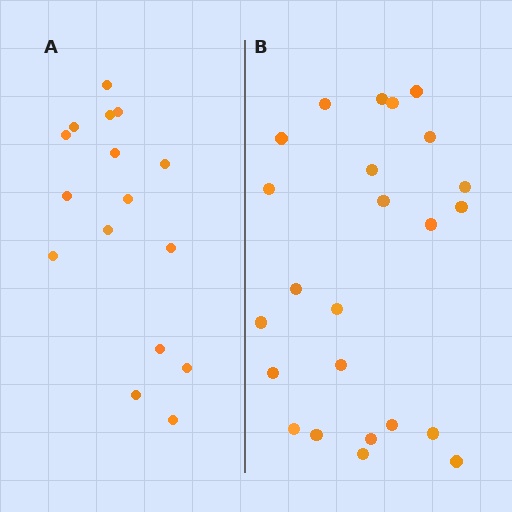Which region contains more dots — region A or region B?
Region B (the right region) has more dots.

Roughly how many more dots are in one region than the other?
Region B has roughly 8 or so more dots than region A.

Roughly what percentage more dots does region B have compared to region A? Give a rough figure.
About 50% more.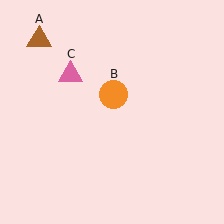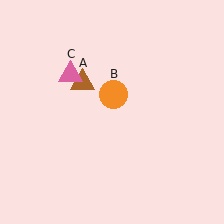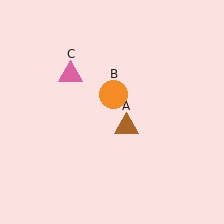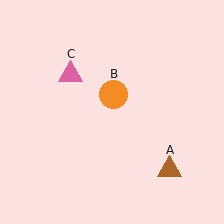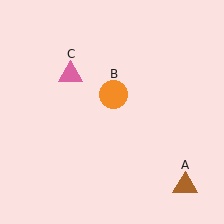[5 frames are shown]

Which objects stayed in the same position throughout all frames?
Orange circle (object B) and pink triangle (object C) remained stationary.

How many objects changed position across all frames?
1 object changed position: brown triangle (object A).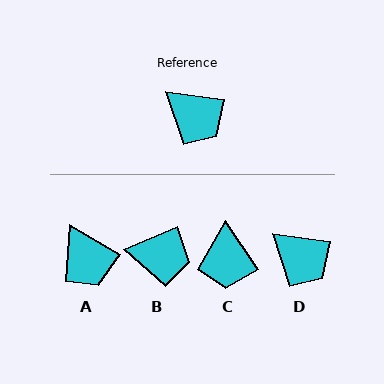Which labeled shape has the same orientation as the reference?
D.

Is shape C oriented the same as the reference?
No, it is off by about 48 degrees.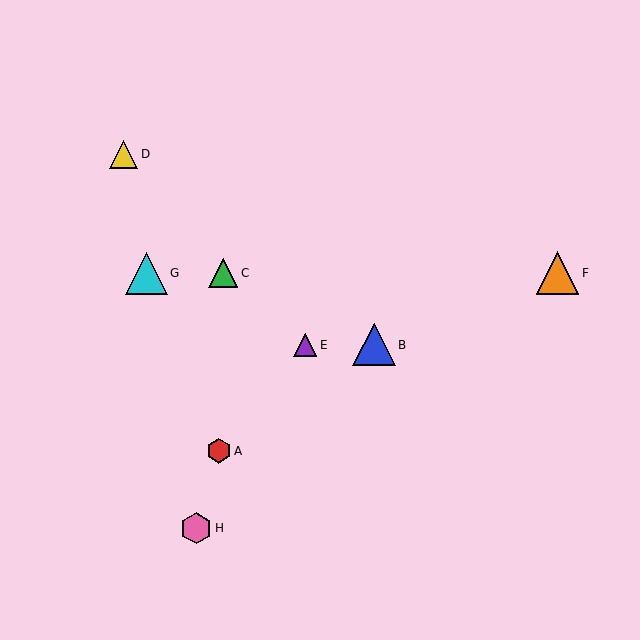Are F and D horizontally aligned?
No, F is at y≈273 and D is at y≈154.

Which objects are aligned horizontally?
Objects C, F, G are aligned horizontally.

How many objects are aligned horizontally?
3 objects (C, F, G) are aligned horizontally.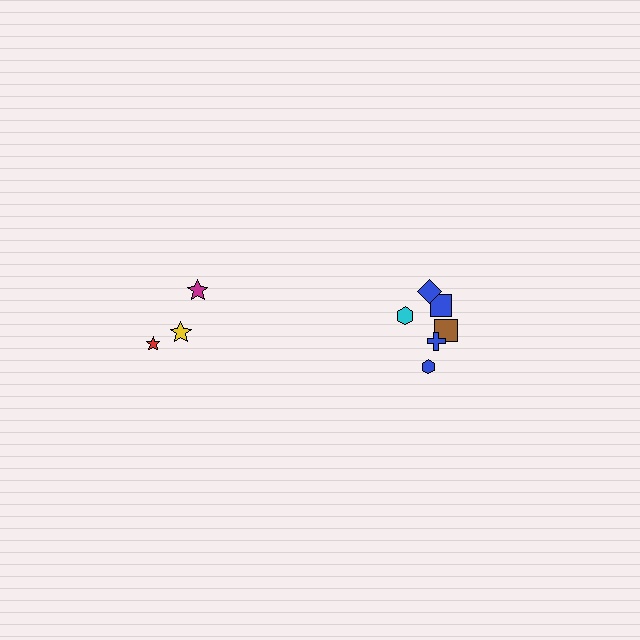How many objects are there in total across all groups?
There are 9 objects.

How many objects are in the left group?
There are 3 objects.